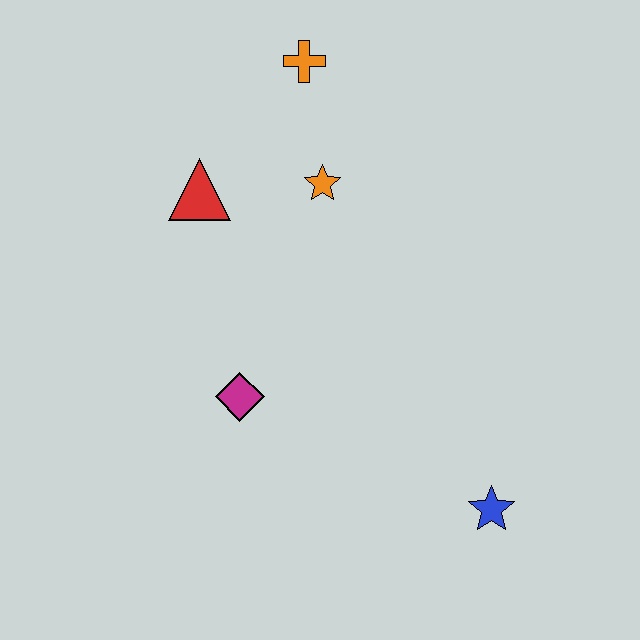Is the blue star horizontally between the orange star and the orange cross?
No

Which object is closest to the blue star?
The magenta diamond is closest to the blue star.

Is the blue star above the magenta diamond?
No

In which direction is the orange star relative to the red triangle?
The orange star is to the right of the red triangle.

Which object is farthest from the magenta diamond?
The orange cross is farthest from the magenta diamond.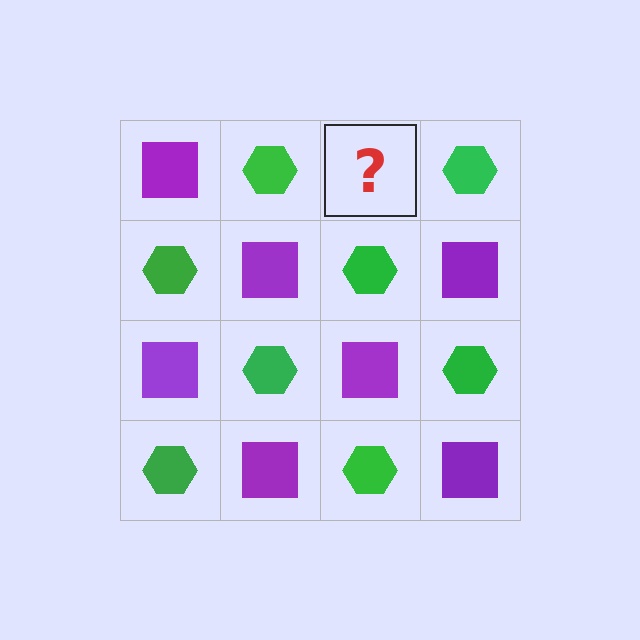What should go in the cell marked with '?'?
The missing cell should contain a purple square.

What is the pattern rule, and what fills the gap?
The rule is that it alternates purple square and green hexagon in a checkerboard pattern. The gap should be filled with a purple square.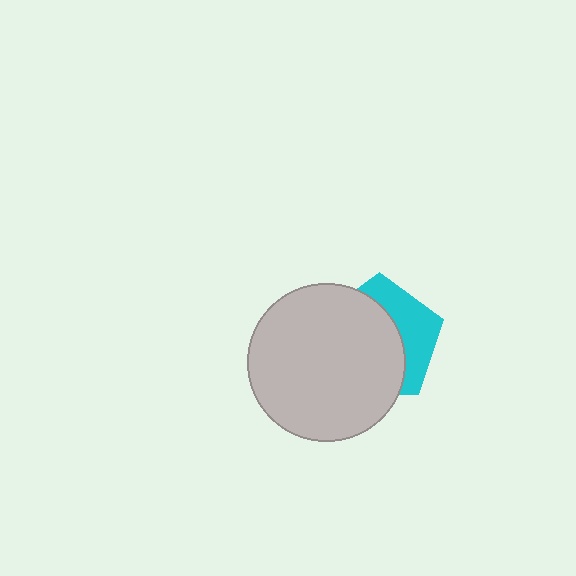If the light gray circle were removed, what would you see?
You would see the complete cyan pentagon.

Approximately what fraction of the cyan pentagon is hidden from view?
Roughly 64% of the cyan pentagon is hidden behind the light gray circle.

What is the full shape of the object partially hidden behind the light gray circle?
The partially hidden object is a cyan pentagon.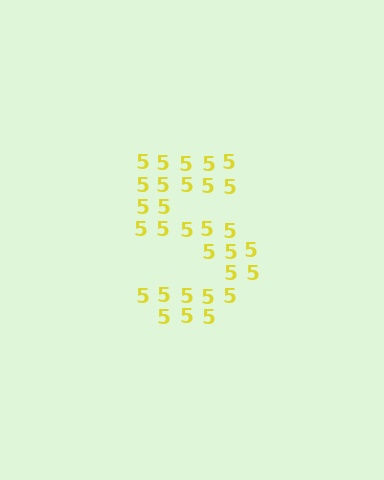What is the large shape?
The large shape is the digit 5.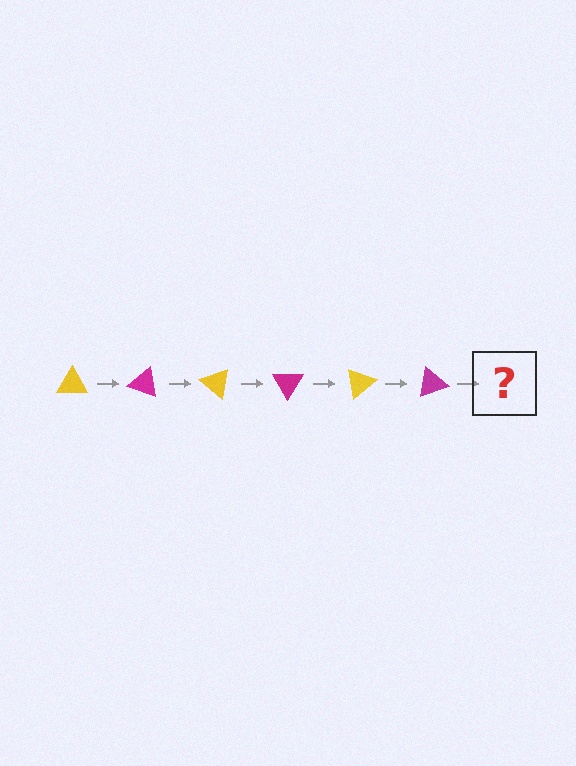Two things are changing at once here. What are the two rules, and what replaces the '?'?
The two rules are that it rotates 20 degrees each step and the color cycles through yellow and magenta. The '?' should be a yellow triangle, rotated 120 degrees from the start.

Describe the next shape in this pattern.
It should be a yellow triangle, rotated 120 degrees from the start.